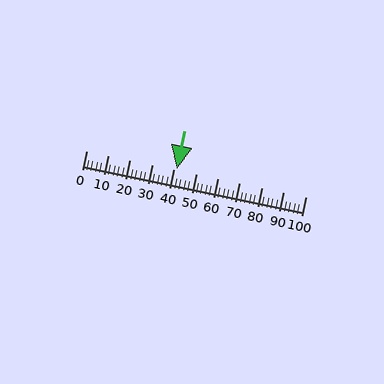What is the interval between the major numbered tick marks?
The major tick marks are spaced 10 units apart.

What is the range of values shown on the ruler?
The ruler shows values from 0 to 100.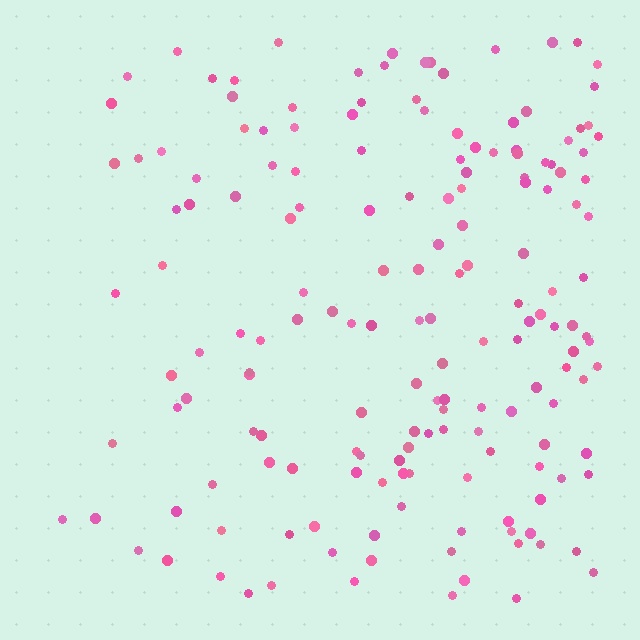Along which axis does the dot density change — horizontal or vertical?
Horizontal.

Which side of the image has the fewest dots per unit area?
The left.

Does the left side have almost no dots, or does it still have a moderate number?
Still a moderate number, just noticeably fewer than the right.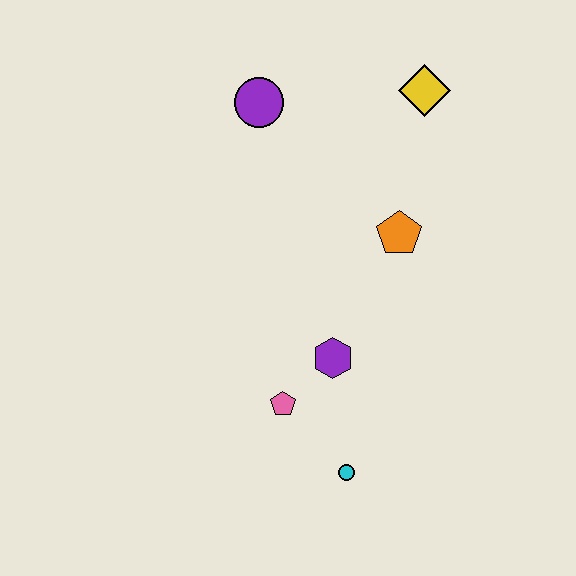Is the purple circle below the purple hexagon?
No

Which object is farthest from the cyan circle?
The yellow diamond is farthest from the cyan circle.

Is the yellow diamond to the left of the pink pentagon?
No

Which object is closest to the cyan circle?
The pink pentagon is closest to the cyan circle.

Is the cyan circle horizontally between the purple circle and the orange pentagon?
Yes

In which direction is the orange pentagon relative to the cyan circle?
The orange pentagon is above the cyan circle.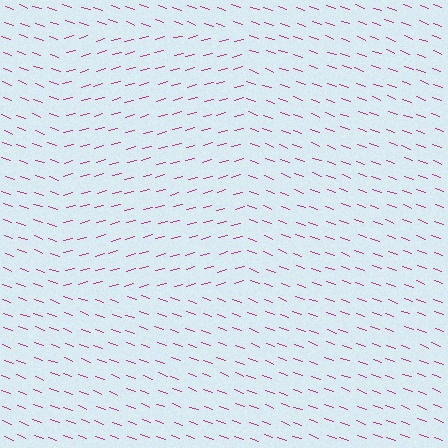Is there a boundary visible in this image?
Yes, there is a texture boundary formed by a change in line orientation.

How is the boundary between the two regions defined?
The boundary is defined purely by a change in line orientation (approximately 35 degrees difference). All lines are the same color and thickness.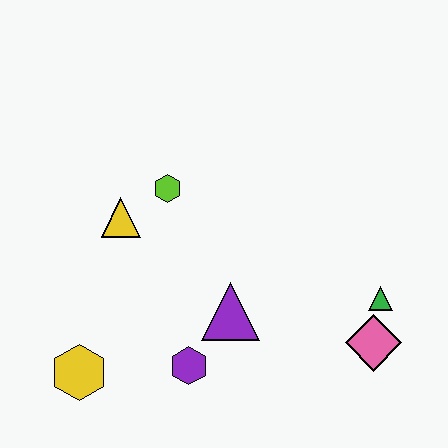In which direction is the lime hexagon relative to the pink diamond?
The lime hexagon is to the left of the pink diamond.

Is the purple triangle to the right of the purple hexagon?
Yes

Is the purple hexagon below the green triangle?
Yes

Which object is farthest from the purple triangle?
The yellow hexagon is farthest from the purple triangle.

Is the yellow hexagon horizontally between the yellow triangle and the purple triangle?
No